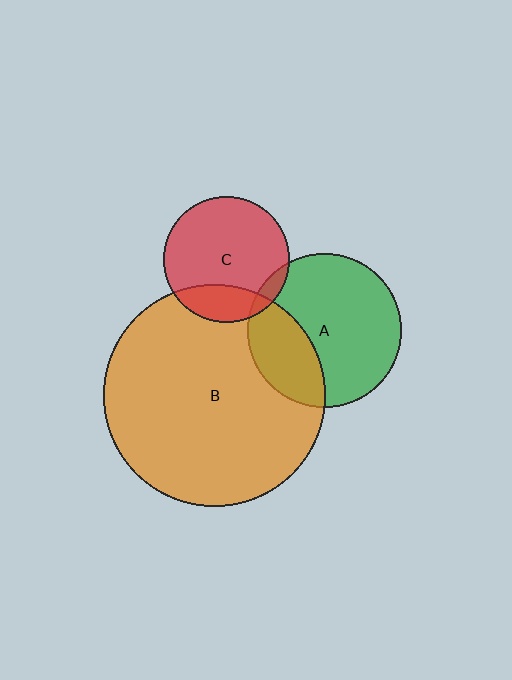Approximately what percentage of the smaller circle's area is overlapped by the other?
Approximately 30%.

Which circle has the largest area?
Circle B (orange).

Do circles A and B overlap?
Yes.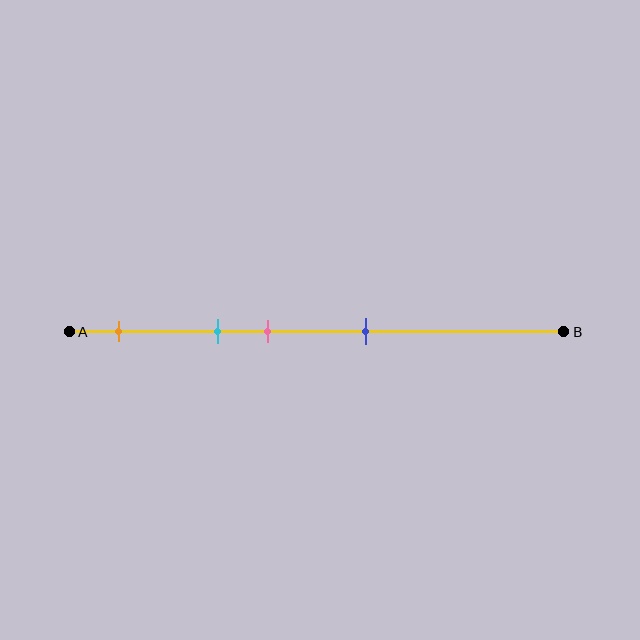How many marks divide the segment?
There are 4 marks dividing the segment.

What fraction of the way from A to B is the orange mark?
The orange mark is approximately 10% (0.1) of the way from A to B.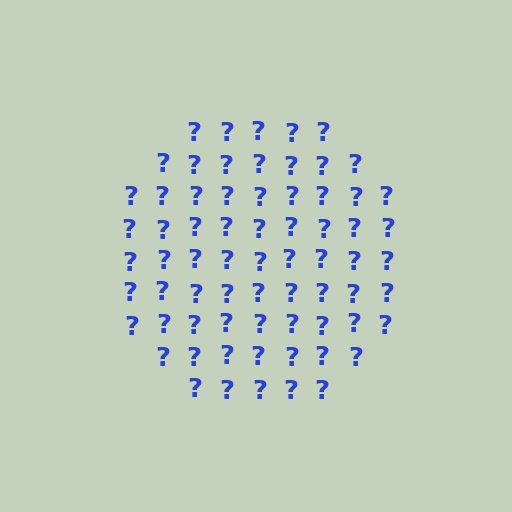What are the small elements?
The small elements are question marks.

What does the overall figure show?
The overall figure shows a circle.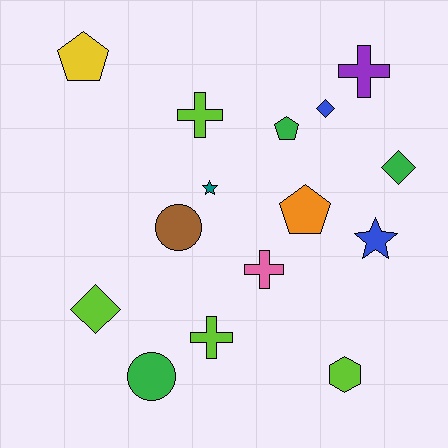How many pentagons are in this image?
There are 3 pentagons.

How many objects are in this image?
There are 15 objects.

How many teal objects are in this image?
There is 1 teal object.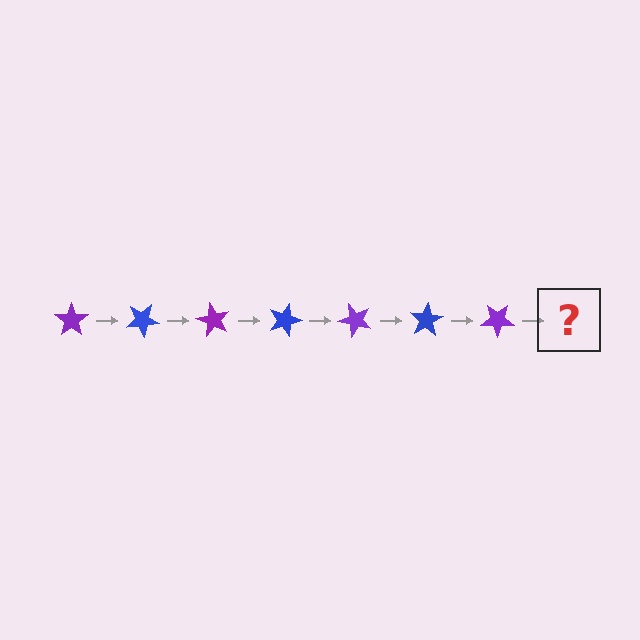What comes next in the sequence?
The next element should be a blue star, rotated 210 degrees from the start.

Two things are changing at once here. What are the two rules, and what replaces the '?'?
The two rules are that it rotates 30 degrees each step and the color cycles through purple and blue. The '?' should be a blue star, rotated 210 degrees from the start.